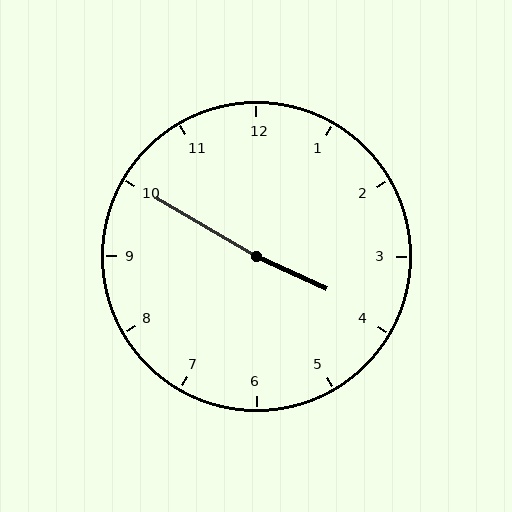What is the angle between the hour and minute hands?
Approximately 175 degrees.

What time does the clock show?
3:50.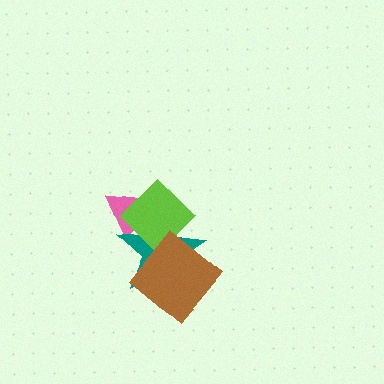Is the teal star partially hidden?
Yes, it is partially covered by another shape.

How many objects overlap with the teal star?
3 objects overlap with the teal star.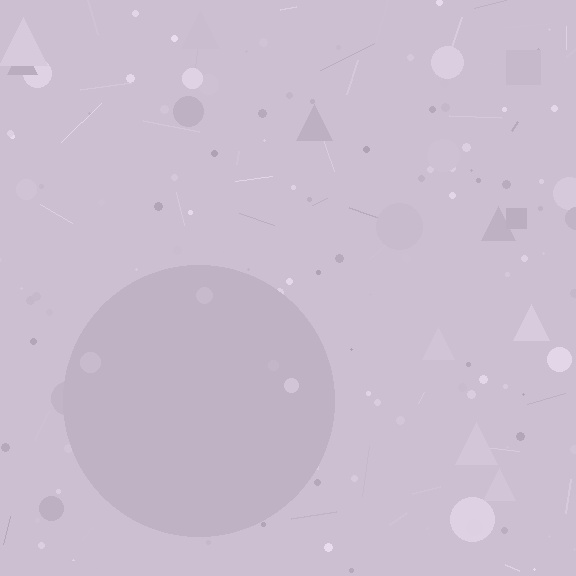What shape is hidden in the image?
A circle is hidden in the image.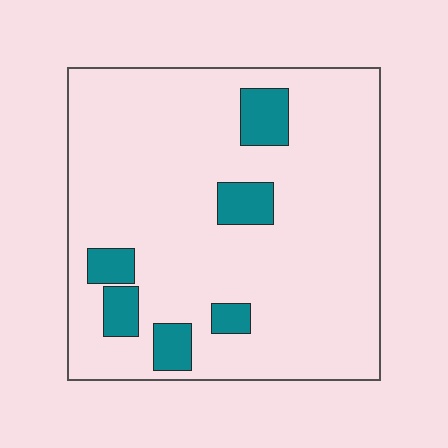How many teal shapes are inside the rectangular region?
6.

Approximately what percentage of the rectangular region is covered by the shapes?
Approximately 10%.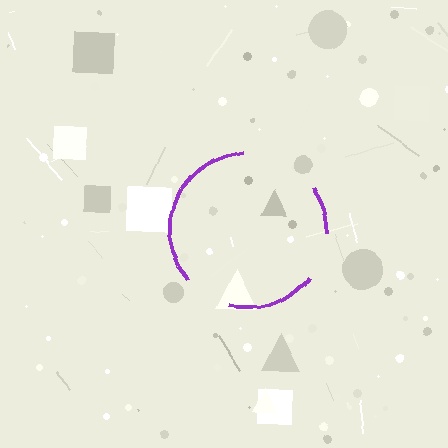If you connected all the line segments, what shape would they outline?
They would outline a circle.